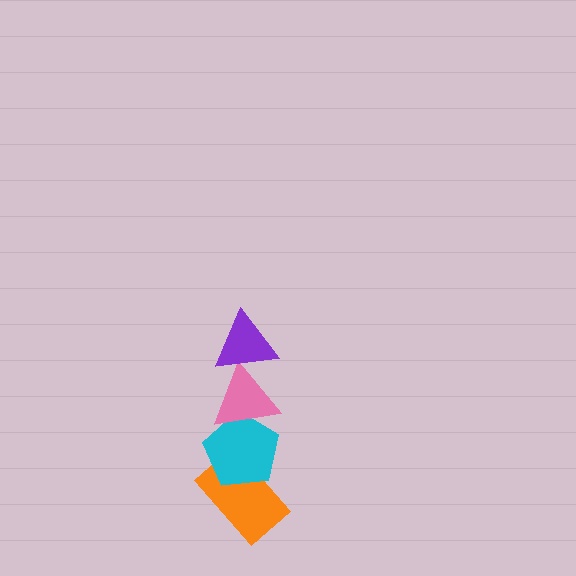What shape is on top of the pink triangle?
The purple triangle is on top of the pink triangle.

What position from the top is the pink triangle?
The pink triangle is 2nd from the top.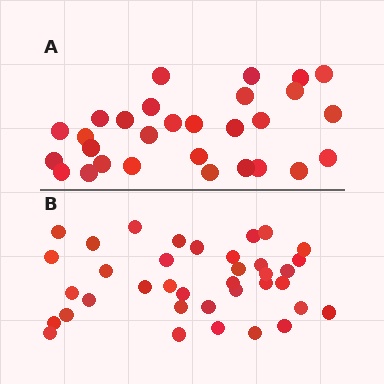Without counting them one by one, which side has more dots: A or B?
Region B (the bottom region) has more dots.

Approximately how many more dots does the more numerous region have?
Region B has roughly 8 or so more dots than region A.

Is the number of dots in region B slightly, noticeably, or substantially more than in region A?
Region B has noticeably more, but not dramatically so. The ratio is roughly 1.3 to 1.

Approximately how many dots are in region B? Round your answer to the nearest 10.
About 40 dots. (The exact count is 37, which rounds to 40.)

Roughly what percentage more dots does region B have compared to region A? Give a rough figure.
About 30% more.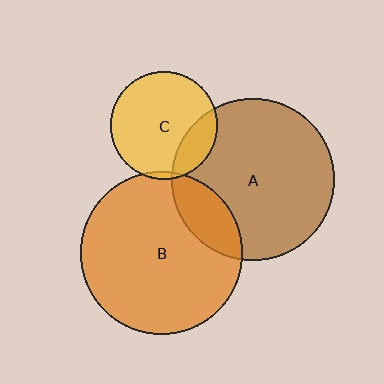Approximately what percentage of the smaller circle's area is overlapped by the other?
Approximately 20%.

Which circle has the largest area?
Circle B (orange).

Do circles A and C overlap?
Yes.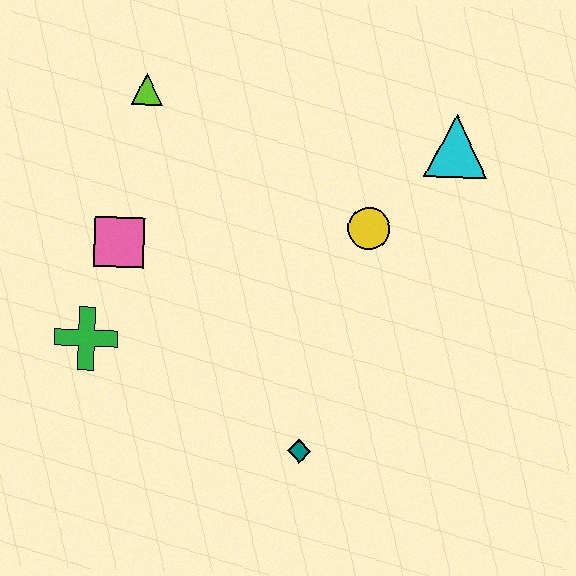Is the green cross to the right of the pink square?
No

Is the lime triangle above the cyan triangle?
Yes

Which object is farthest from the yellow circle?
The green cross is farthest from the yellow circle.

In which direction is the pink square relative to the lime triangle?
The pink square is below the lime triangle.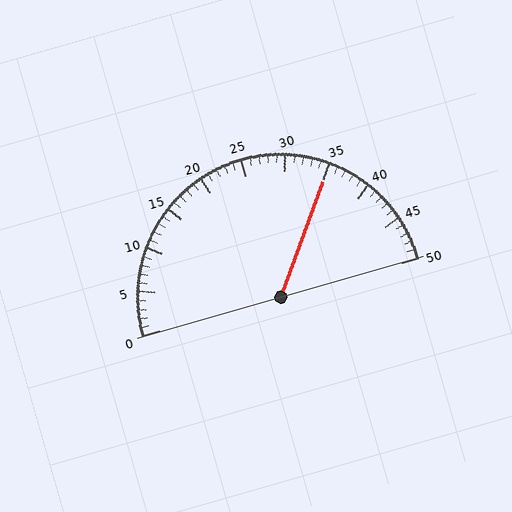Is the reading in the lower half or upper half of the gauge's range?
The reading is in the upper half of the range (0 to 50).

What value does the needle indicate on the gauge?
The needle indicates approximately 35.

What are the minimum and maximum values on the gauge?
The gauge ranges from 0 to 50.